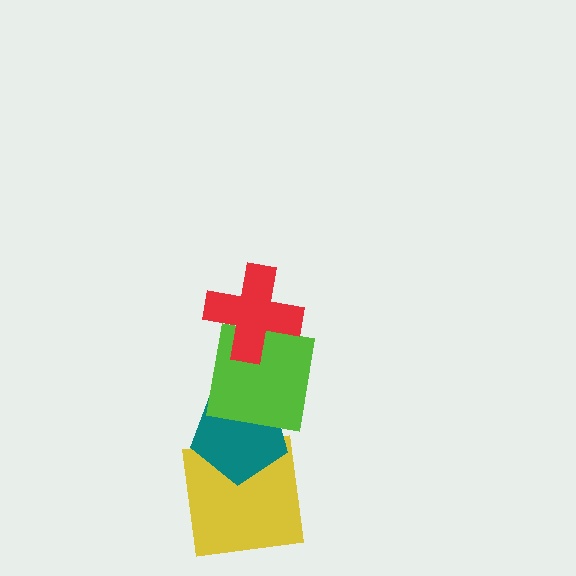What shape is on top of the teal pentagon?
The lime square is on top of the teal pentagon.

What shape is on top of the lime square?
The red cross is on top of the lime square.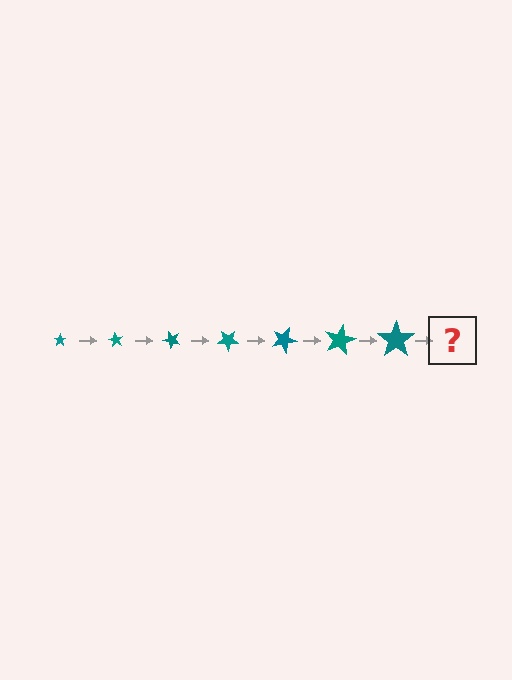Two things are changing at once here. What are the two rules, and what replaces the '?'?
The two rules are that the star grows larger each step and it rotates 60 degrees each step. The '?' should be a star, larger than the previous one and rotated 420 degrees from the start.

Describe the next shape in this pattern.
It should be a star, larger than the previous one and rotated 420 degrees from the start.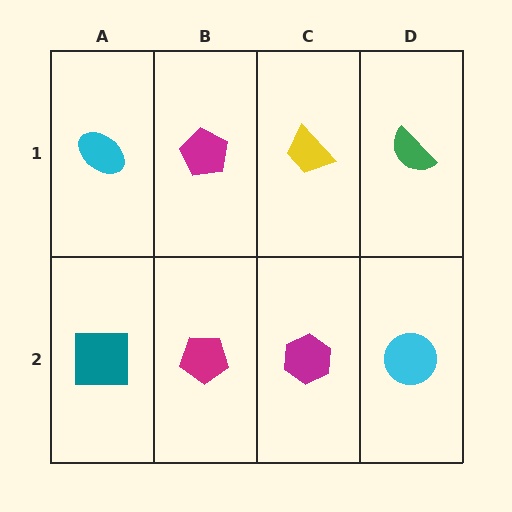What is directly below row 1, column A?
A teal square.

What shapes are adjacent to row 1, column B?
A magenta pentagon (row 2, column B), a cyan ellipse (row 1, column A), a yellow trapezoid (row 1, column C).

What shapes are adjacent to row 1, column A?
A teal square (row 2, column A), a magenta pentagon (row 1, column B).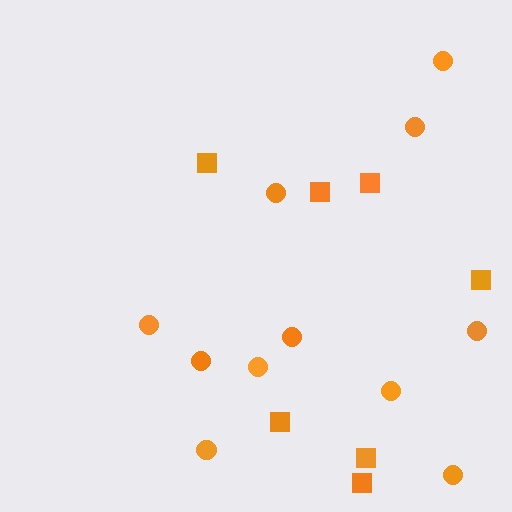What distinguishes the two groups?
There are 2 groups: one group of circles (11) and one group of squares (7).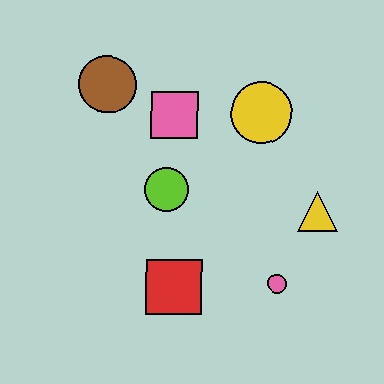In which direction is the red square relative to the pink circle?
The red square is to the left of the pink circle.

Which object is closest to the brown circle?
The pink square is closest to the brown circle.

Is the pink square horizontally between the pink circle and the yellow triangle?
No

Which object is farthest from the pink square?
The pink circle is farthest from the pink square.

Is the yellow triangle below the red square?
No